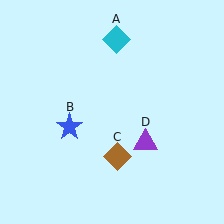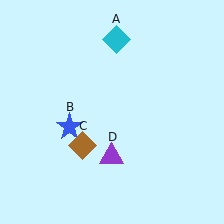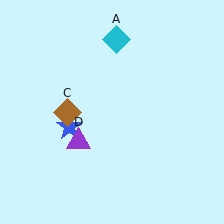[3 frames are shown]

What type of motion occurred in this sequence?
The brown diamond (object C), purple triangle (object D) rotated clockwise around the center of the scene.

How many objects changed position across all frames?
2 objects changed position: brown diamond (object C), purple triangle (object D).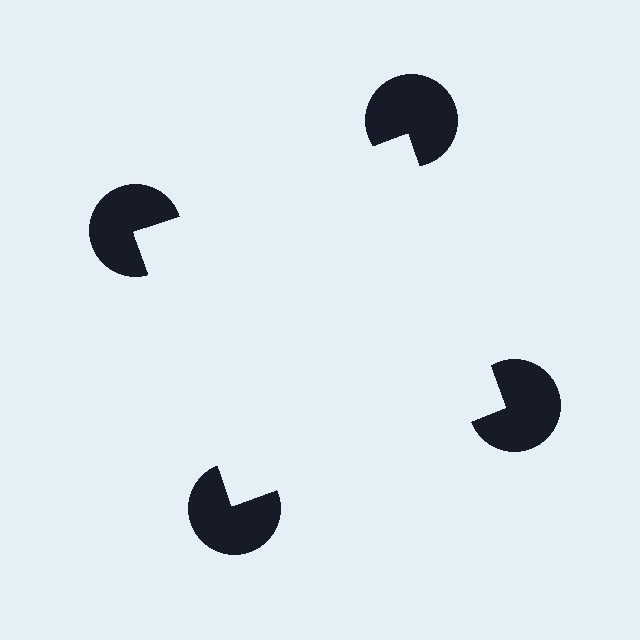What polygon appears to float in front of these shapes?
An illusory square — its edges are inferred from the aligned wedge cuts in the pac-man discs, not physically drawn.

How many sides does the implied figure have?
4 sides.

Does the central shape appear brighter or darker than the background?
It typically appears slightly brighter than the background, even though no actual brightness change is drawn.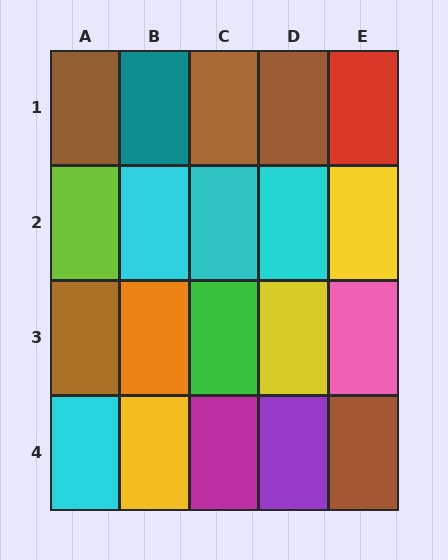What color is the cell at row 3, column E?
Pink.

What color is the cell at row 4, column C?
Magenta.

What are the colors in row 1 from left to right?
Brown, teal, brown, brown, red.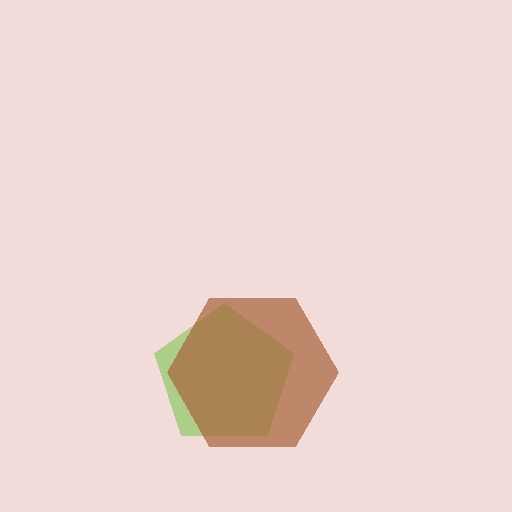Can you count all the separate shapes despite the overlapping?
Yes, there are 2 separate shapes.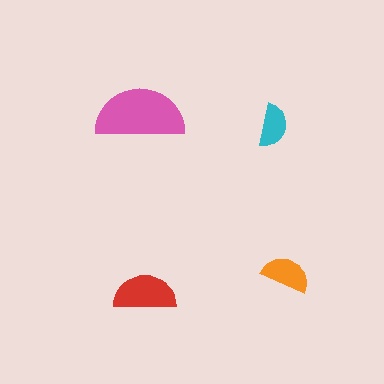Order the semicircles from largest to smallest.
the pink one, the red one, the orange one, the cyan one.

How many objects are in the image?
There are 4 objects in the image.